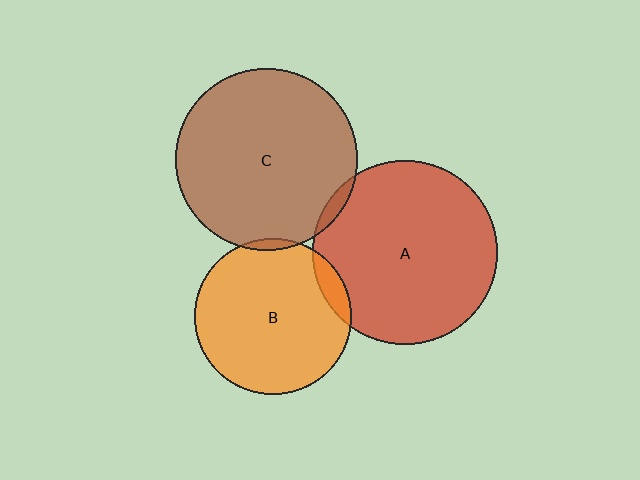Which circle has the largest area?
Circle A (red).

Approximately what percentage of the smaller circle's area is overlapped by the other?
Approximately 5%.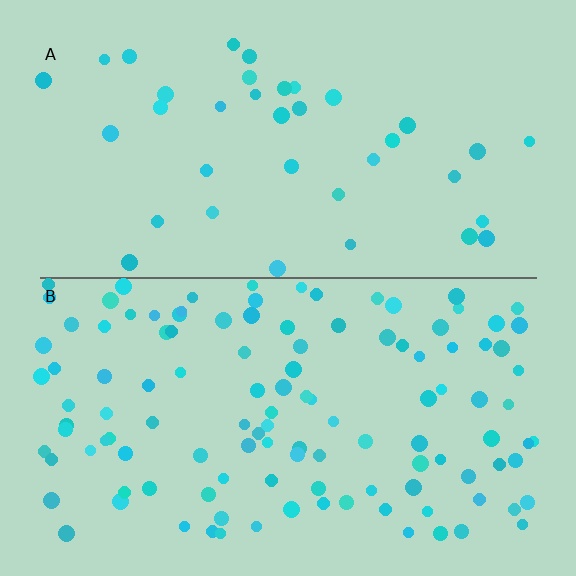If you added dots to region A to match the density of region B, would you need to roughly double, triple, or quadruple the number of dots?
Approximately triple.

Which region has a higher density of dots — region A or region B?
B (the bottom).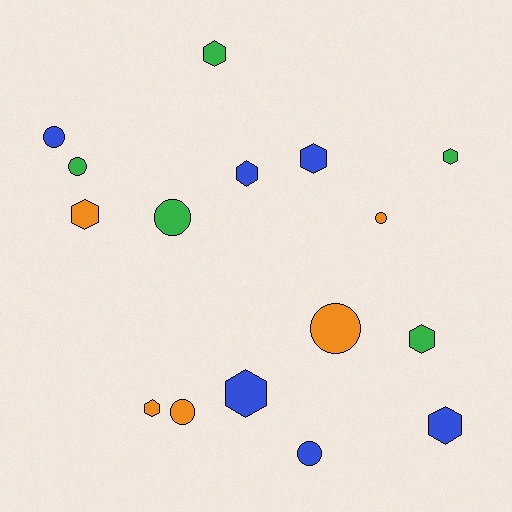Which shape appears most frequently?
Hexagon, with 9 objects.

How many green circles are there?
There are 2 green circles.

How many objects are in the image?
There are 16 objects.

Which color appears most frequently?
Blue, with 6 objects.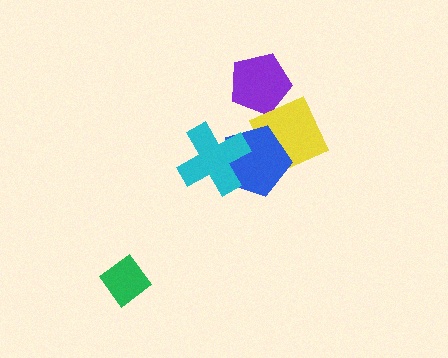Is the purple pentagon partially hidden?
Yes, it is partially covered by another shape.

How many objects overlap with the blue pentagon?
2 objects overlap with the blue pentagon.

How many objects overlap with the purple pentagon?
1 object overlaps with the purple pentagon.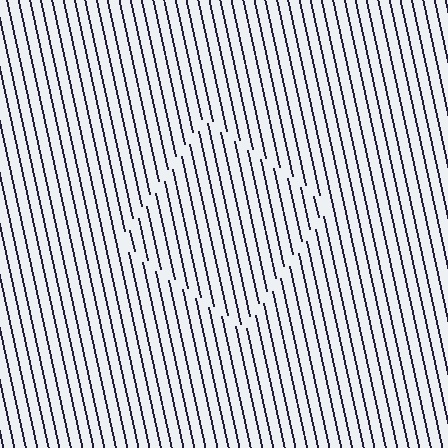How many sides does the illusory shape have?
4 sides — the line-ends trace a square.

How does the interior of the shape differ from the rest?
The interior of the shape contains the same grating, shifted by half a period — the contour is defined by the phase discontinuity where line-ends from the inner and outer gratings abut.